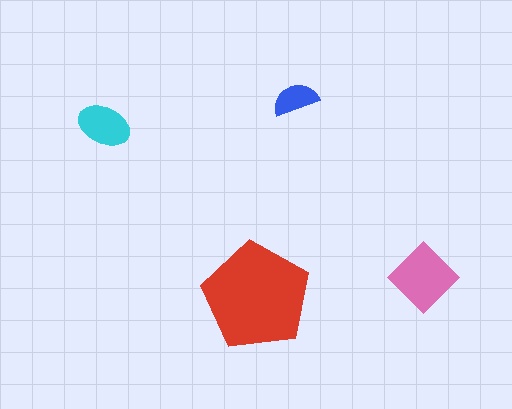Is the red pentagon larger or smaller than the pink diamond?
Larger.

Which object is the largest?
The red pentagon.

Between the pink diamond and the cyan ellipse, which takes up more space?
The pink diamond.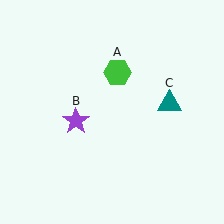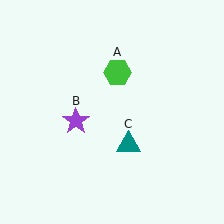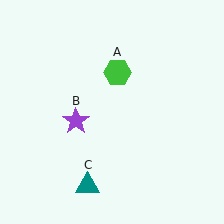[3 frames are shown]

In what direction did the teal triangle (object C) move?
The teal triangle (object C) moved down and to the left.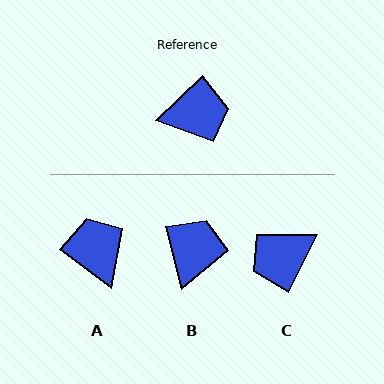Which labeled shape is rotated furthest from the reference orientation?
C, about 160 degrees away.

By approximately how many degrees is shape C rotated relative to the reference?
Approximately 160 degrees clockwise.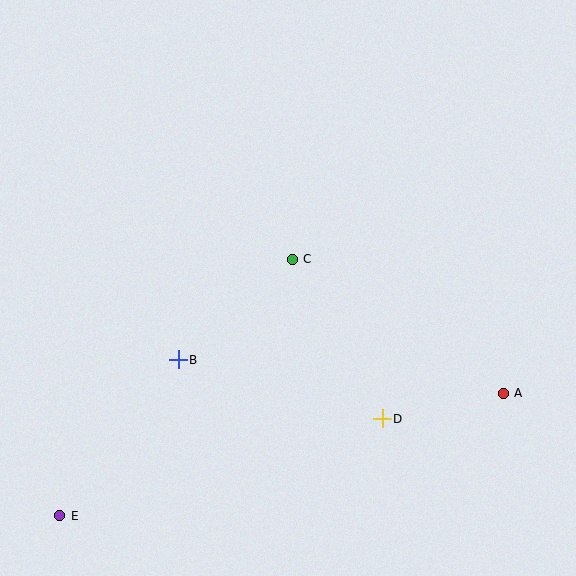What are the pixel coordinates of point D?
Point D is at (382, 419).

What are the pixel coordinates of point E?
Point E is at (60, 516).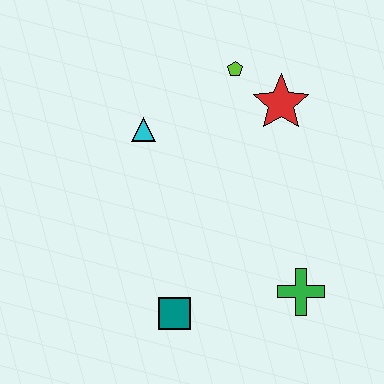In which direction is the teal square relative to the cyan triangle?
The teal square is below the cyan triangle.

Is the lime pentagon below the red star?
No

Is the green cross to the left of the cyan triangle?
No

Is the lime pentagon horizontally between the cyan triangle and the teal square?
No